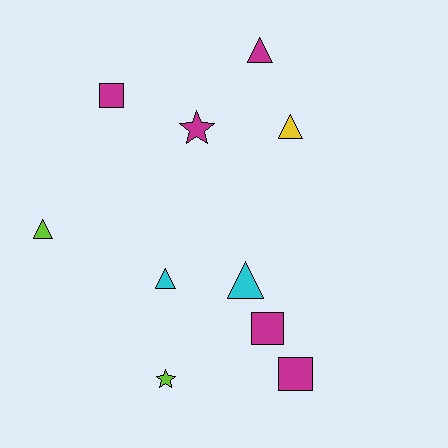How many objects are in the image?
There are 10 objects.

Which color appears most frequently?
Magenta, with 5 objects.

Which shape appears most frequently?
Triangle, with 5 objects.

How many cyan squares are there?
There are no cyan squares.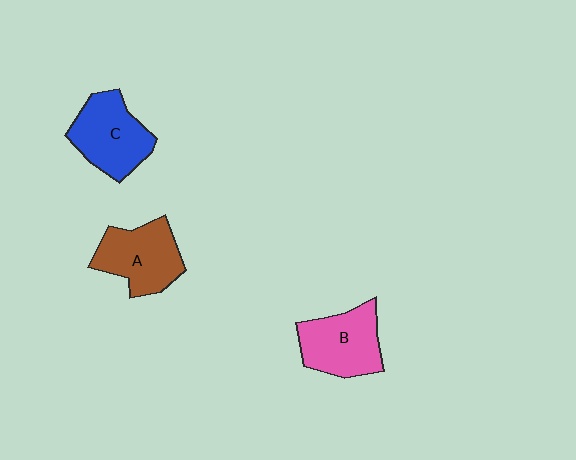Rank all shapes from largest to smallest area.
From largest to smallest: C (blue), B (pink), A (brown).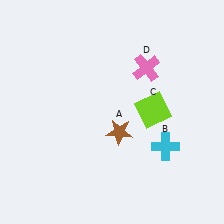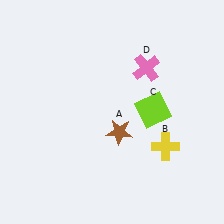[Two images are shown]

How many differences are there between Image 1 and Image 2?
There is 1 difference between the two images.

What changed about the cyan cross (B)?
In Image 1, B is cyan. In Image 2, it changed to yellow.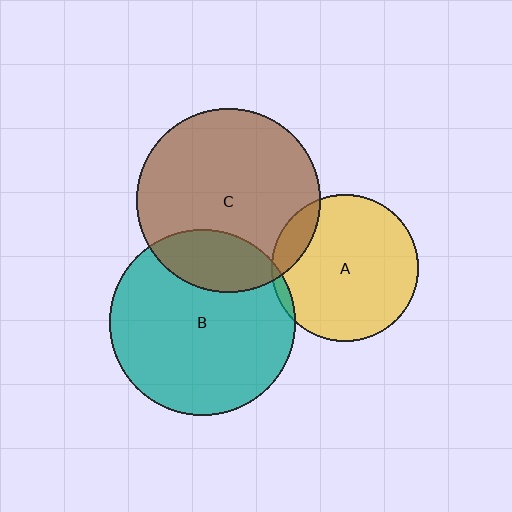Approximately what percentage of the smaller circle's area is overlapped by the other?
Approximately 5%.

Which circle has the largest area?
Circle B (teal).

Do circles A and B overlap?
Yes.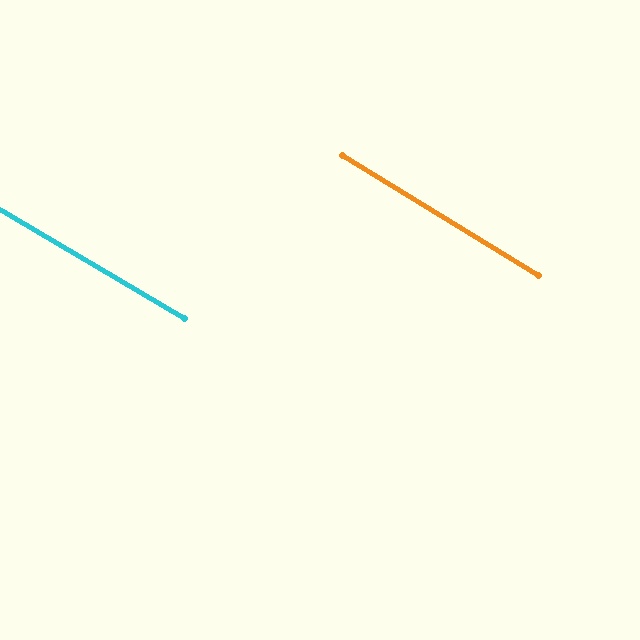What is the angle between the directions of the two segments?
Approximately 1 degree.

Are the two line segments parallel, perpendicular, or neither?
Parallel — their directions differ by only 1.1°.